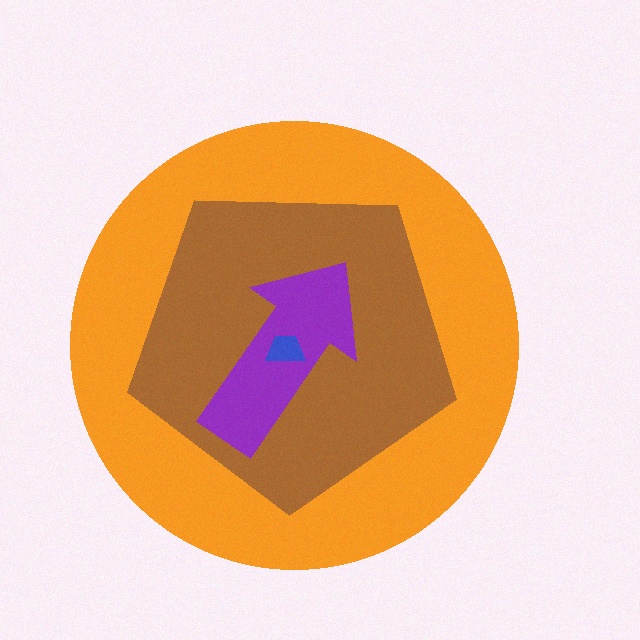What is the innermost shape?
The blue trapezoid.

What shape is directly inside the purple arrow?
The blue trapezoid.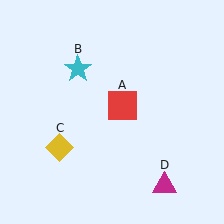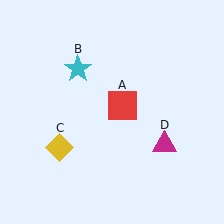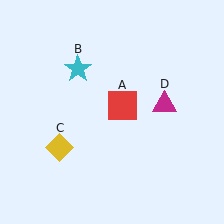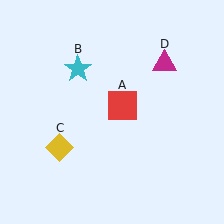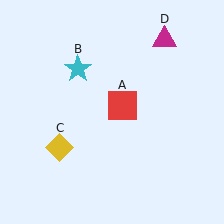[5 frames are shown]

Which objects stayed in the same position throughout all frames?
Red square (object A) and cyan star (object B) and yellow diamond (object C) remained stationary.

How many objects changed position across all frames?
1 object changed position: magenta triangle (object D).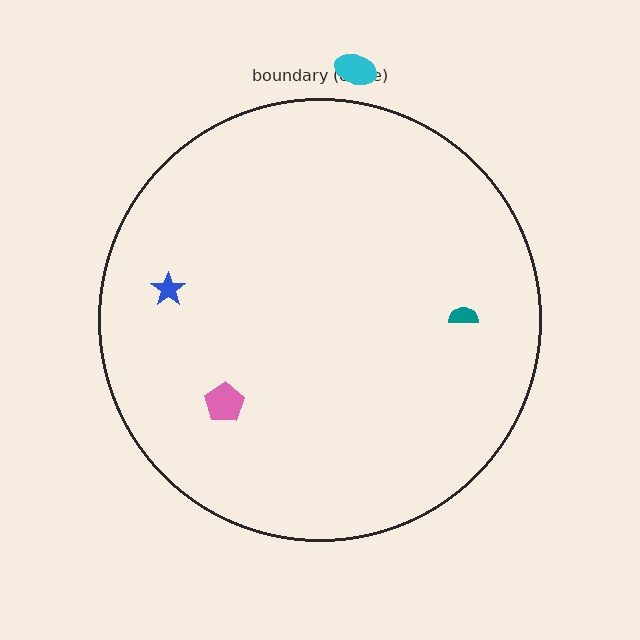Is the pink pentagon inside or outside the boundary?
Inside.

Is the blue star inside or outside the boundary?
Inside.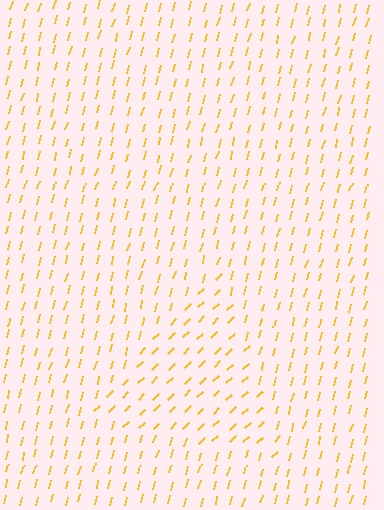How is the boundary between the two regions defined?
The boundary is defined purely by a change in line orientation (approximately 31 degrees difference). All lines are the same color and thickness.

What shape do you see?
I see a triangle.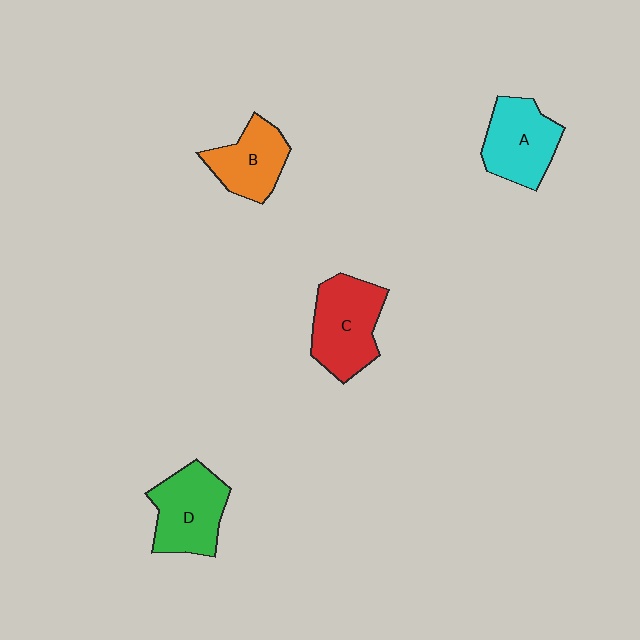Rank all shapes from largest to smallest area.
From largest to smallest: C (red), D (green), A (cyan), B (orange).